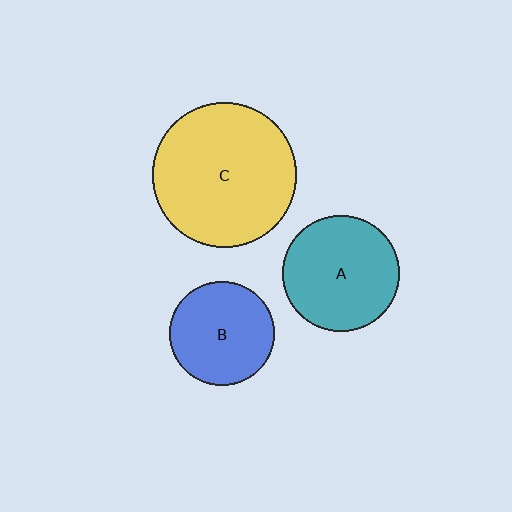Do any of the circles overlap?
No, none of the circles overlap.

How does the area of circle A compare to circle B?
Approximately 1.3 times.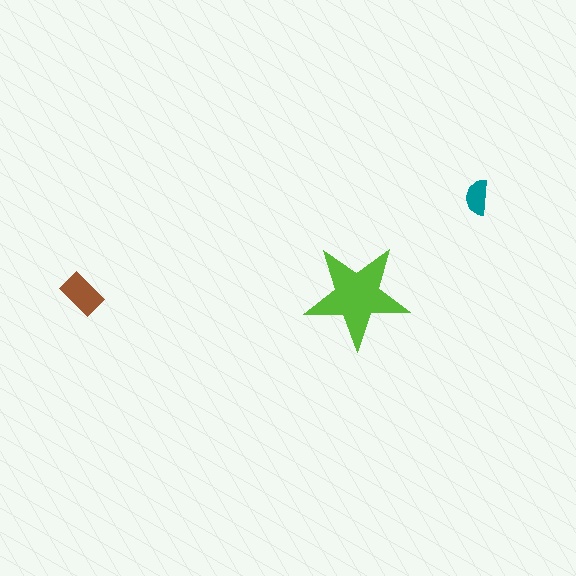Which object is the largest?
The lime star.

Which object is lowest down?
The lime star is bottommost.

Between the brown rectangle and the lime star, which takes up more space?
The lime star.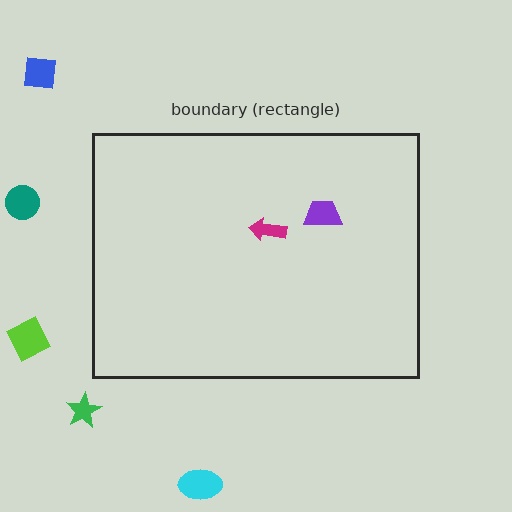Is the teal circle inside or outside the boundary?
Outside.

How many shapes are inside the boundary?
2 inside, 5 outside.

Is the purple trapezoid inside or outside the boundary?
Inside.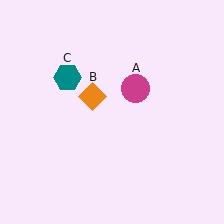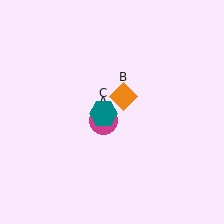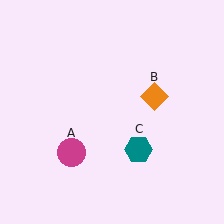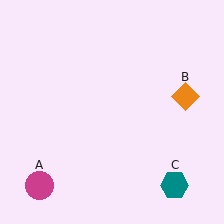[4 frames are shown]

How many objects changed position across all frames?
3 objects changed position: magenta circle (object A), orange diamond (object B), teal hexagon (object C).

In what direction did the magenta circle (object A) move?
The magenta circle (object A) moved down and to the left.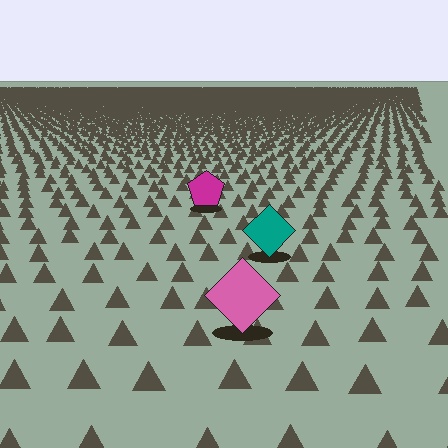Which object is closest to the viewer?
The pink diamond is closest. The texture marks near it are larger and more spread out.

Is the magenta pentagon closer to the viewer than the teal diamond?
No. The teal diamond is closer — you can tell from the texture gradient: the ground texture is coarser near it.